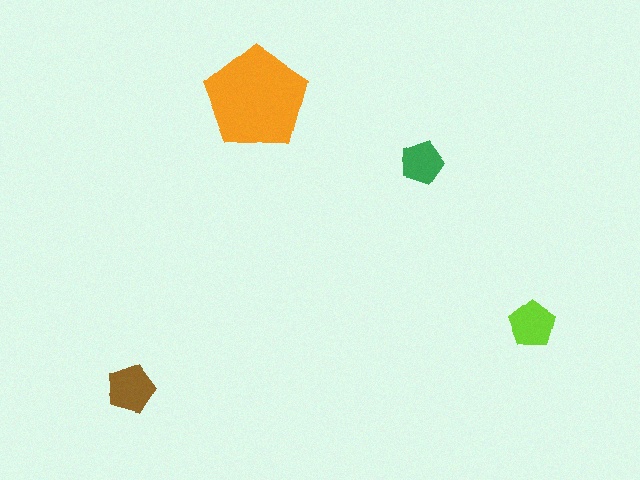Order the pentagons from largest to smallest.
the orange one, the brown one, the lime one, the green one.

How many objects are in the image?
There are 4 objects in the image.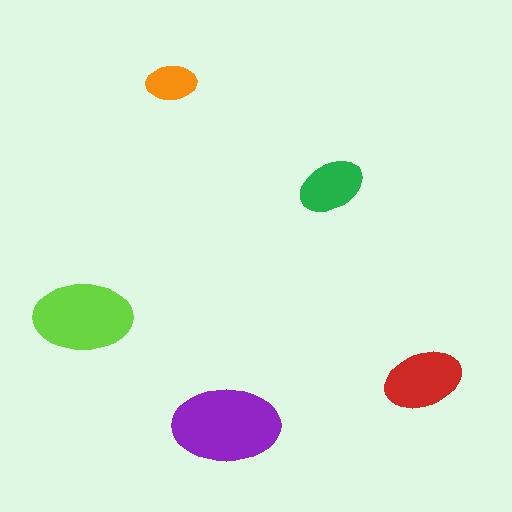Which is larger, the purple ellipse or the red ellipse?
The purple one.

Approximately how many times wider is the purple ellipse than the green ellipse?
About 1.5 times wider.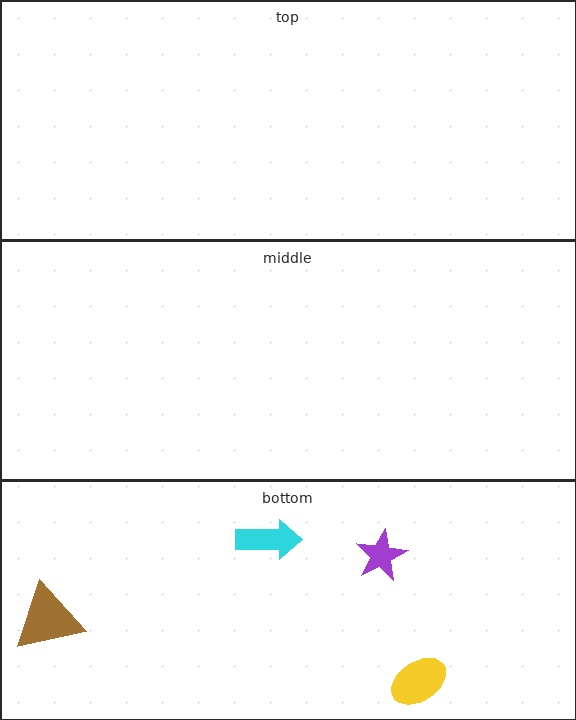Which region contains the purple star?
The bottom region.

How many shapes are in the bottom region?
4.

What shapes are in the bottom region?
The cyan arrow, the purple star, the yellow ellipse, the brown triangle.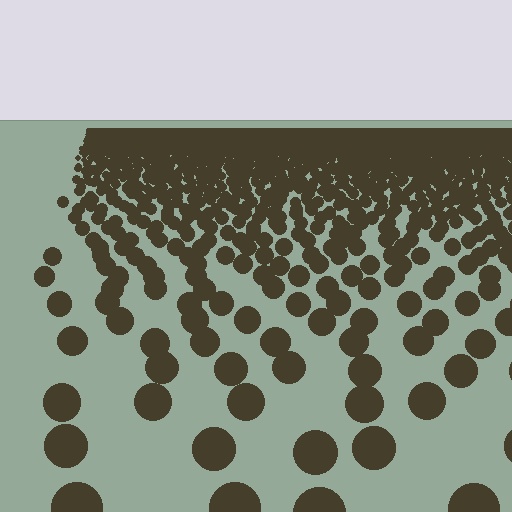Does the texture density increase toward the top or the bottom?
Density increases toward the top.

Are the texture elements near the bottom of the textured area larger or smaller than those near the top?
Larger. Near the bottom, elements are closer to the viewer and appear at a bigger on-screen size.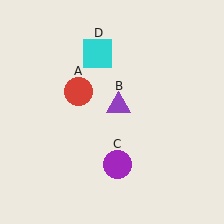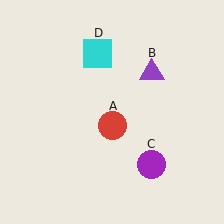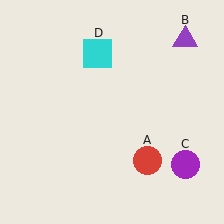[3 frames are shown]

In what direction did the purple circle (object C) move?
The purple circle (object C) moved right.